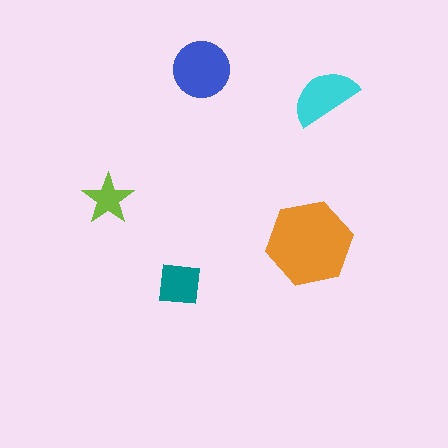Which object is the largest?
The orange hexagon.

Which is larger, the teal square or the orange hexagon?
The orange hexagon.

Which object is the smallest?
The lime star.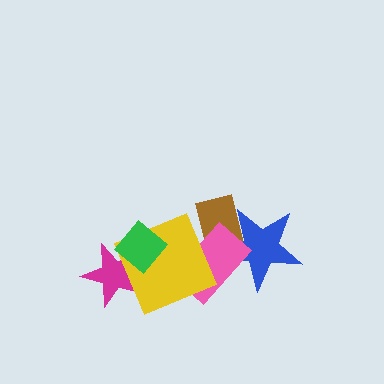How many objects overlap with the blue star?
2 objects overlap with the blue star.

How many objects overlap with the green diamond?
2 objects overlap with the green diamond.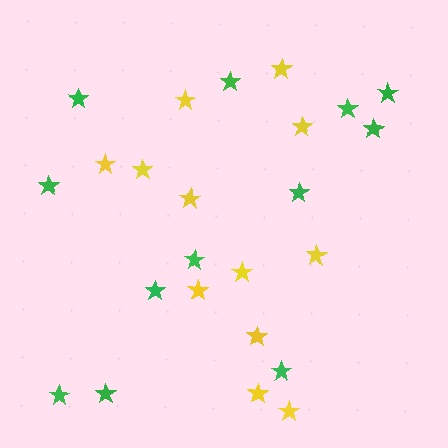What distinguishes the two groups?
There are 2 groups: one group of green stars (12) and one group of yellow stars (12).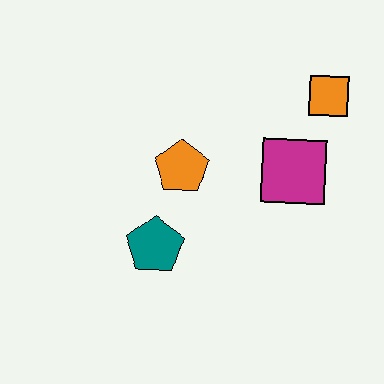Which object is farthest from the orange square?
The teal pentagon is farthest from the orange square.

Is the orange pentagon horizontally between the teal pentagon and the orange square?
Yes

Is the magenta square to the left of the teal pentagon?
No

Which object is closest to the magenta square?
The orange square is closest to the magenta square.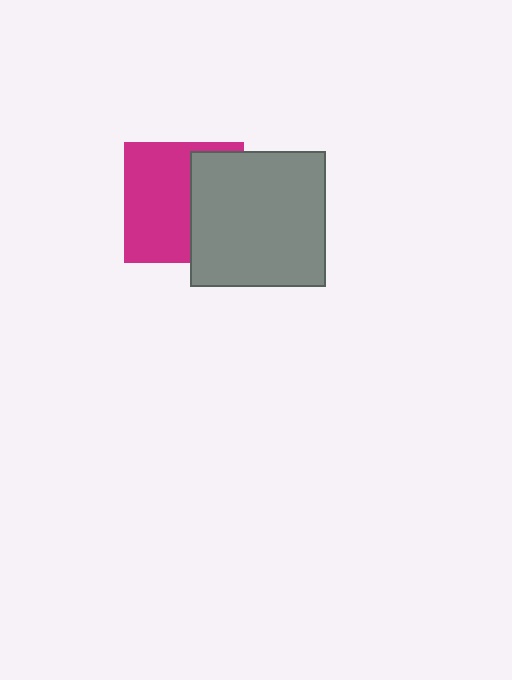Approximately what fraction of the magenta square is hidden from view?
Roughly 41% of the magenta square is hidden behind the gray square.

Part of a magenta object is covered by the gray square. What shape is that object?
It is a square.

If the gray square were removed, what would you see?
You would see the complete magenta square.